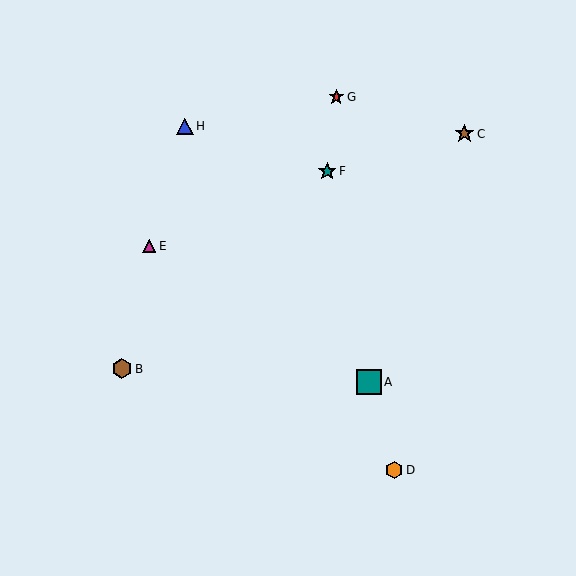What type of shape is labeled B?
Shape B is a brown hexagon.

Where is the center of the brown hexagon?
The center of the brown hexagon is at (122, 369).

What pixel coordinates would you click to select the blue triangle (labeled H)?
Click at (185, 126) to select the blue triangle H.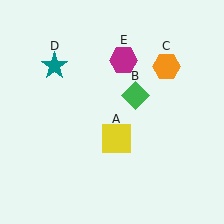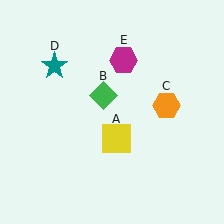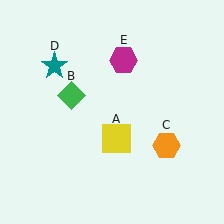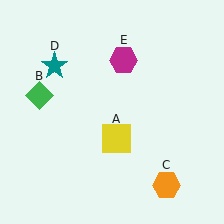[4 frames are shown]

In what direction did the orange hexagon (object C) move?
The orange hexagon (object C) moved down.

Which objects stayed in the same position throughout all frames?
Yellow square (object A) and teal star (object D) and magenta hexagon (object E) remained stationary.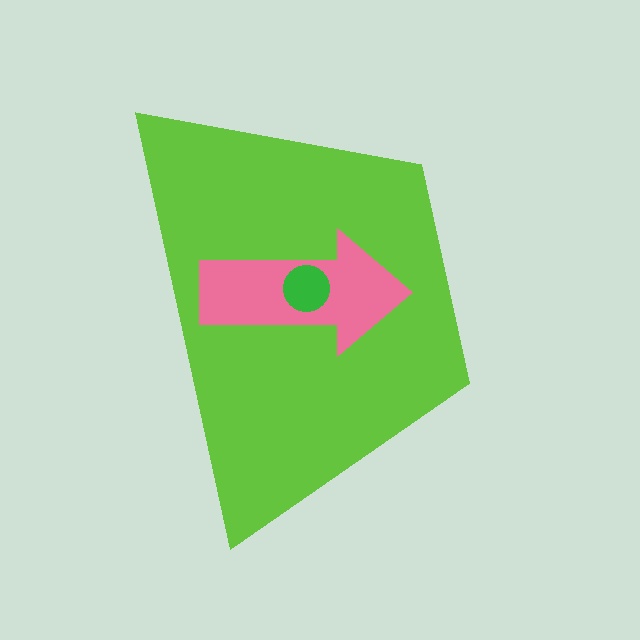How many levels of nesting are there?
3.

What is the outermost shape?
The lime trapezoid.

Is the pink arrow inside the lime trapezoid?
Yes.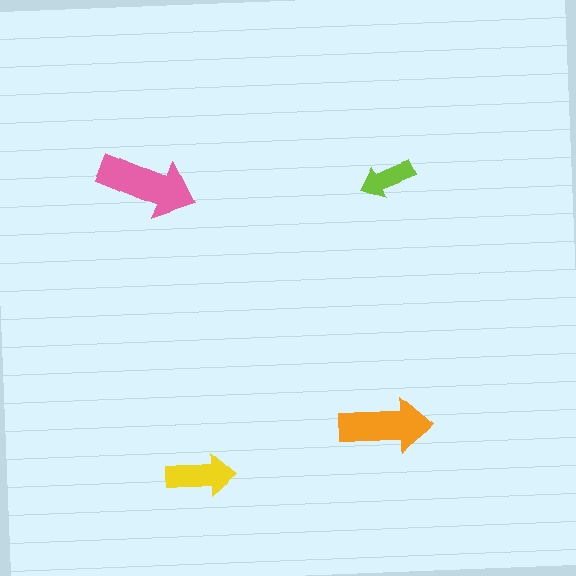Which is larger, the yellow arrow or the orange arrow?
The orange one.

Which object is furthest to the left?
The pink arrow is leftmost.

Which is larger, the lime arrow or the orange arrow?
The orange one.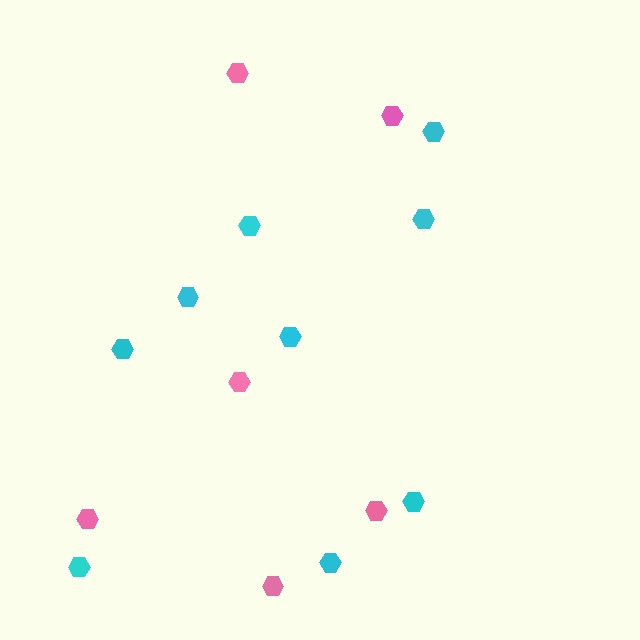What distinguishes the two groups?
There are 2 groups: one group of cyan hexagons (9) and one group of pink hexagons (6).